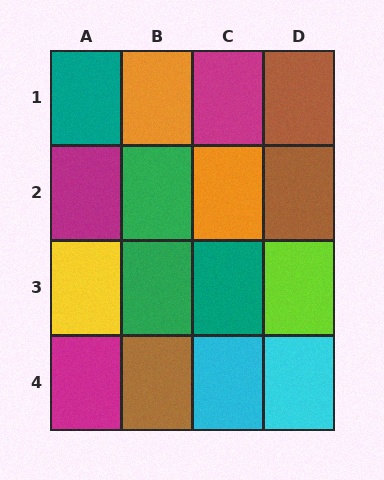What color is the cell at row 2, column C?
Orange.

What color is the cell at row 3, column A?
Yellow.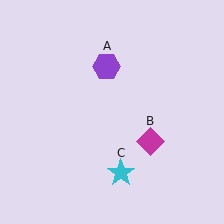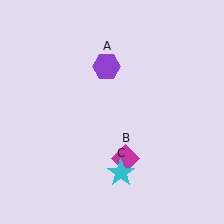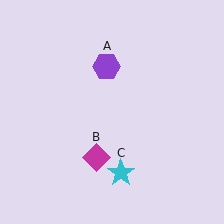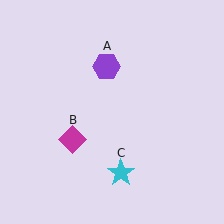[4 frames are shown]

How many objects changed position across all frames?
1 object changed position: magenta diamond (object B).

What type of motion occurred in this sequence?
The magenta diamond (object B) rotated clockwise around the center of the scene.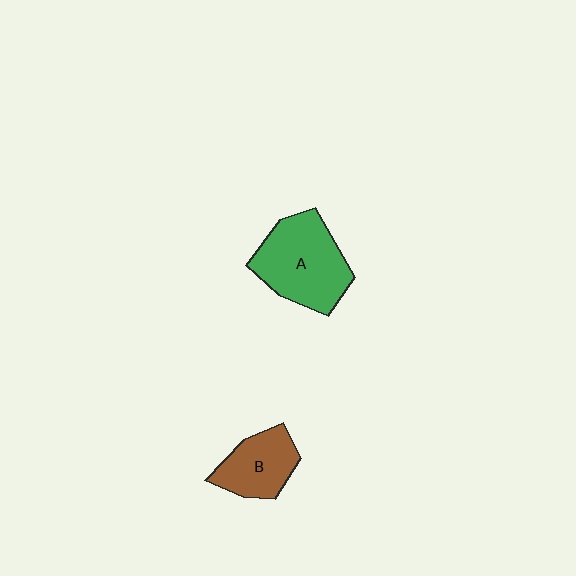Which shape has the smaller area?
Shape B (brown).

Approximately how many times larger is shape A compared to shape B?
Approximately 1.6 times.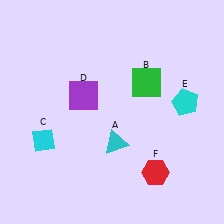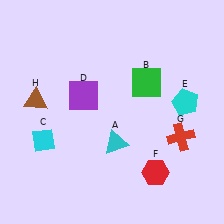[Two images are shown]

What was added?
A red cross (G), a brown triangle (H) were added in Image 2.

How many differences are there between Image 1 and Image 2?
There are 2 differences between the two images.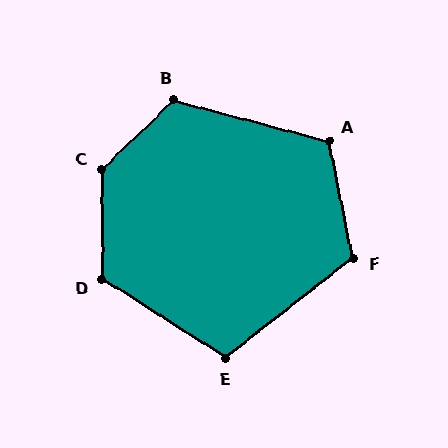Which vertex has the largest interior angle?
C, at approximately 134 degrees.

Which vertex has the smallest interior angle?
E, at approximately 110 degrees.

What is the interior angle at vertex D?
Approximately 123 degrees (obtuse).